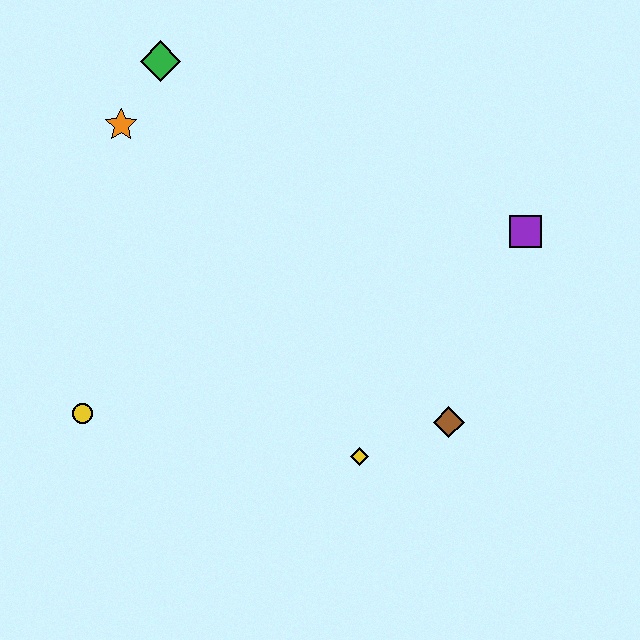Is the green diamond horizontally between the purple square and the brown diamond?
No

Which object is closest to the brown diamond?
The yellow diamond is closest to the brown diamond.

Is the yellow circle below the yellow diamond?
No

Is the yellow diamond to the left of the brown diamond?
Yes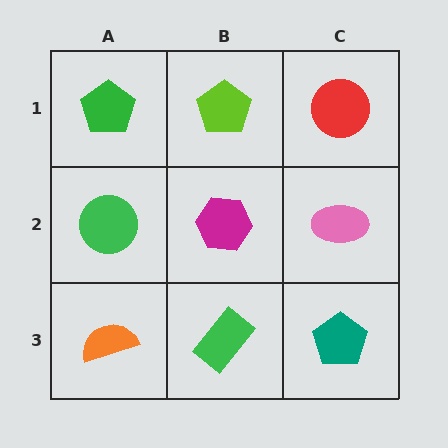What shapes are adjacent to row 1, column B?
A magenta hexagon (row 2, column B), a green pentagon (row 1, column A), a red circle (row 1, column C).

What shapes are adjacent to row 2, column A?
A green pentagon (row 1, column A), an orange semicircle (row 3, column A), a magenta hexagon (row 2, column B).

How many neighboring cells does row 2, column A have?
3.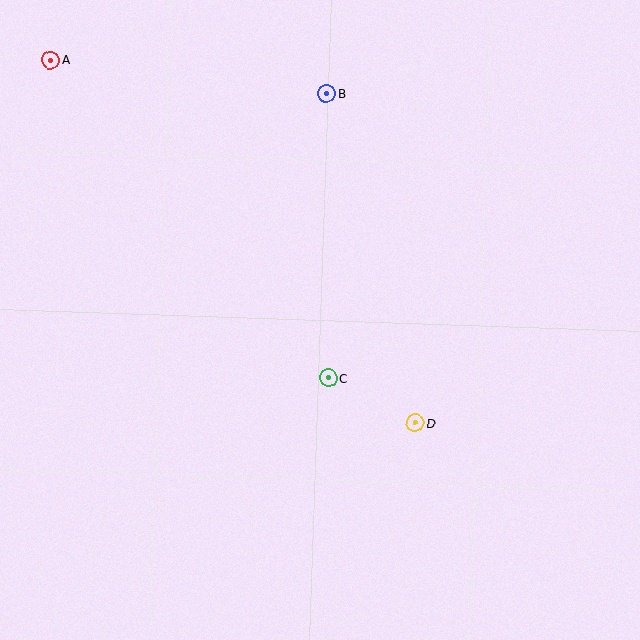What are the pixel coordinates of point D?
Point D is at (415, 423).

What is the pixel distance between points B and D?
The distance between B and D is 341 pixels.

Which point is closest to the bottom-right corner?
Point D is closest to the bottom-right corner.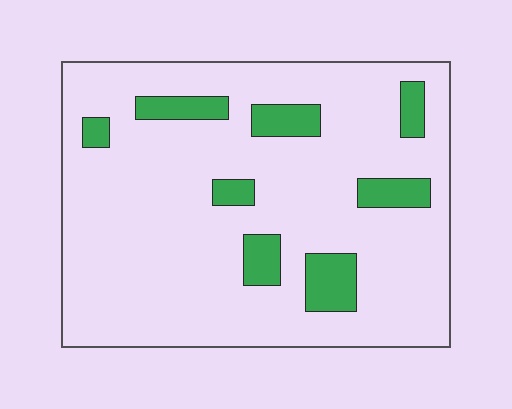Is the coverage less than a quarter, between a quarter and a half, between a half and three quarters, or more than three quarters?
Less than a quarter.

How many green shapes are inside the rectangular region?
8.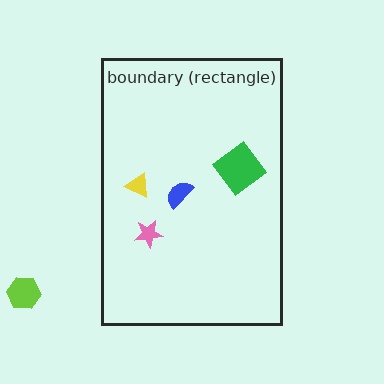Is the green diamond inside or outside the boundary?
Inside.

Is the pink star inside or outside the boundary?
Inside.